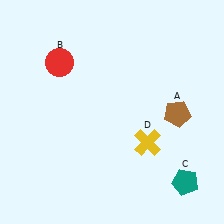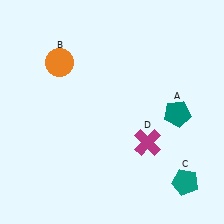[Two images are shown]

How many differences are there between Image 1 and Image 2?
There are 3 differences between the two images.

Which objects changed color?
A changed from brown to teal. B changed from red to orange. D changed from yellow to magenta.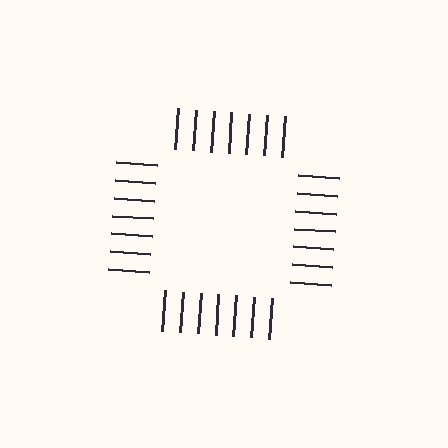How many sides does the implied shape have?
4 sides — the line-ends trace a square.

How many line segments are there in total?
28 — 7 along each of the 4 edges.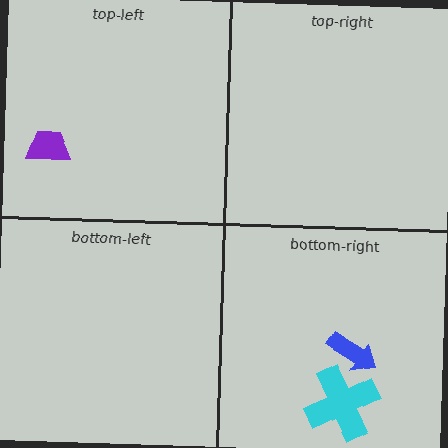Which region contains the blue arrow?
The bottom-right region.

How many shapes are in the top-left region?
1.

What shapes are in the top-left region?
The purple trapezoid.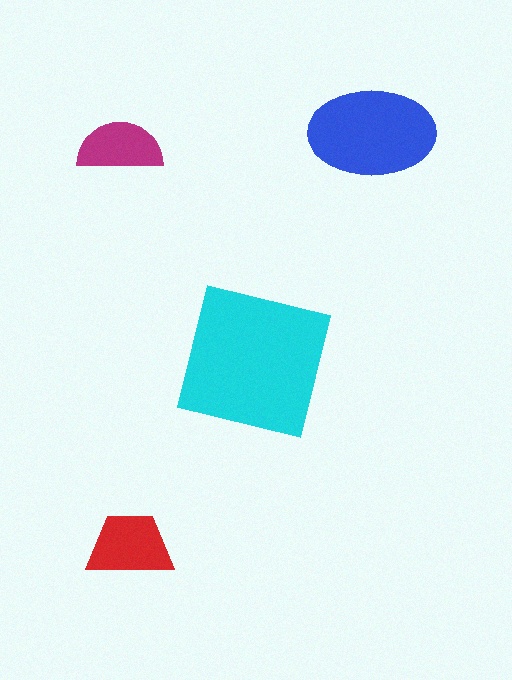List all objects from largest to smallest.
The cyan square, the blue ellipse, the red trapezoid, the magenta semicircle.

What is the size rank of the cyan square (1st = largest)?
1st.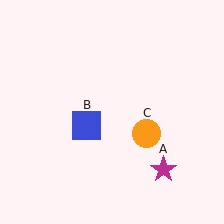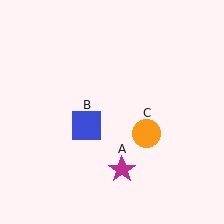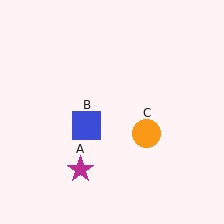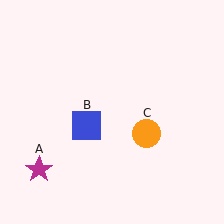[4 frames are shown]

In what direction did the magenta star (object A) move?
The magenta star (object A) moved left.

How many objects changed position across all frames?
1 object changed position: magenta star (object A).